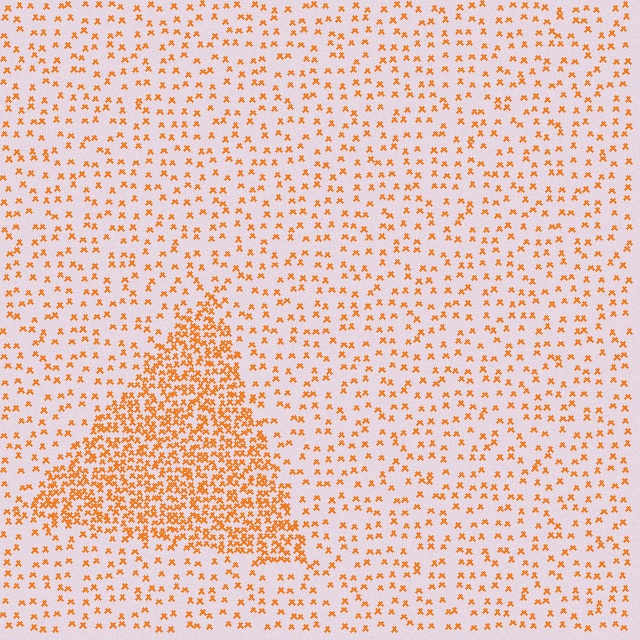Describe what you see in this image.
The image contains small orange elements arranged at two different densities. A triangle-shaped region is visible where the elements are more densely packed than the surrounding area.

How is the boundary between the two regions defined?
The boundary is defined by a change in element density (approximately 3.0x ratio). All elements are the same color, size, and shape.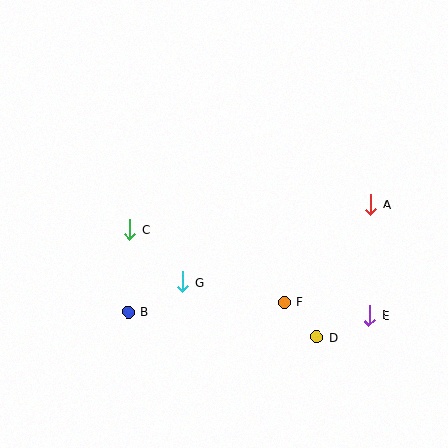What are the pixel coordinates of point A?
Point A is at (371, 205).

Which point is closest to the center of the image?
Point G at (183, 282) is closest to the center.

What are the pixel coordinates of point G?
Point G is at (183, 282).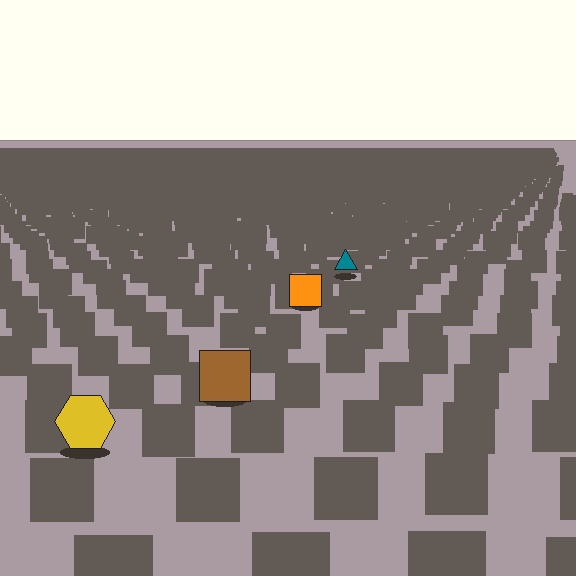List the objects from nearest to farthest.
From nearest to farthest: the yellow hexagon, the brown square, the orange square, the teal triangle.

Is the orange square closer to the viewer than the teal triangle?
Yes. The orange square is closer — you can tell from the texture gradient: the ground texture is coarser near it.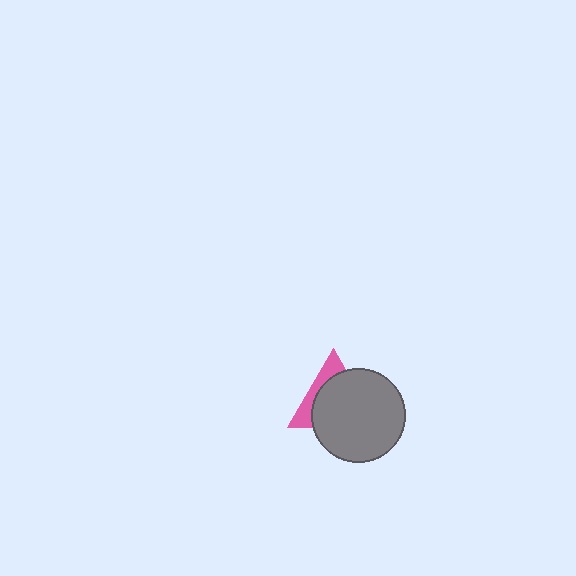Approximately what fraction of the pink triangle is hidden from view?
Roughly 69% of the pink triangle is hidden behind the gray circle.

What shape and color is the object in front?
The object in front is a gray circle.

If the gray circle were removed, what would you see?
You would see the complete pink triangle.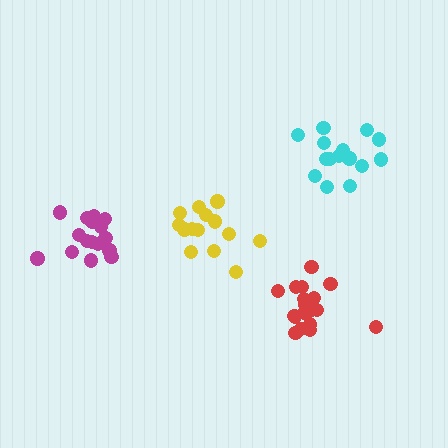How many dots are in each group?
Group 1: 20 dots, Group 2: 15 dots, Group 3: 17 dots, Group 4: 14 dots (66 total).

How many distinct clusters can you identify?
There are 4 distinct clusters.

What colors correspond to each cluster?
The clusters are colored: red, cyan, magenta, yellow.